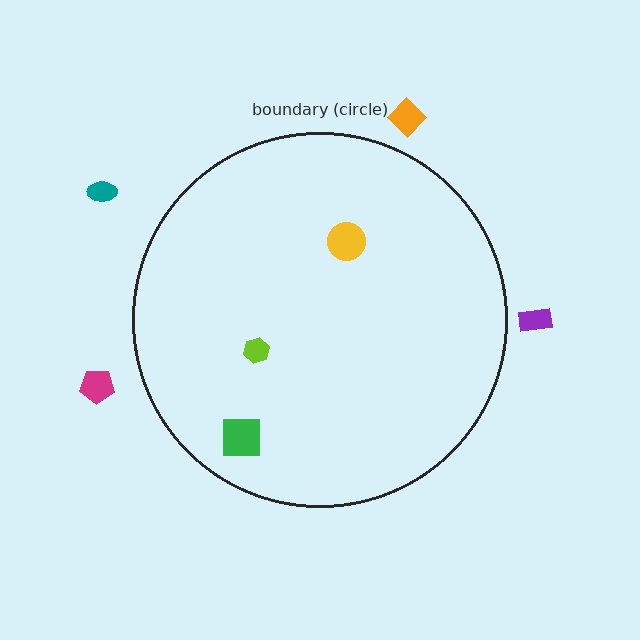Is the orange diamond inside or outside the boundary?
Outside.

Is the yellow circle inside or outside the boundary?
Inside.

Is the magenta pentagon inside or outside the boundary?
Outside.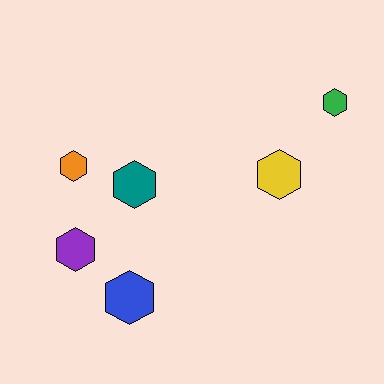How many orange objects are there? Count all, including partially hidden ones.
There is 1 orange object.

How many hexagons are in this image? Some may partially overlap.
There are 6 hexagons.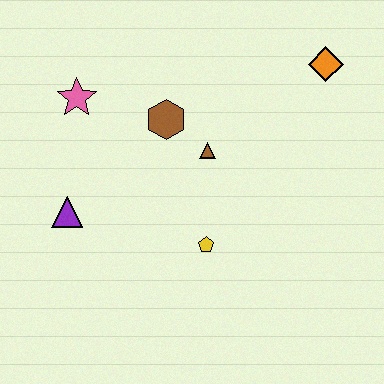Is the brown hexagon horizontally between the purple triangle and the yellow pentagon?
Yes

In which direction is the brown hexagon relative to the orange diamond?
The brown hexagon is to the left of the orange diamond.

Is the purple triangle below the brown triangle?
Yes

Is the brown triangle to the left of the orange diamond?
Yes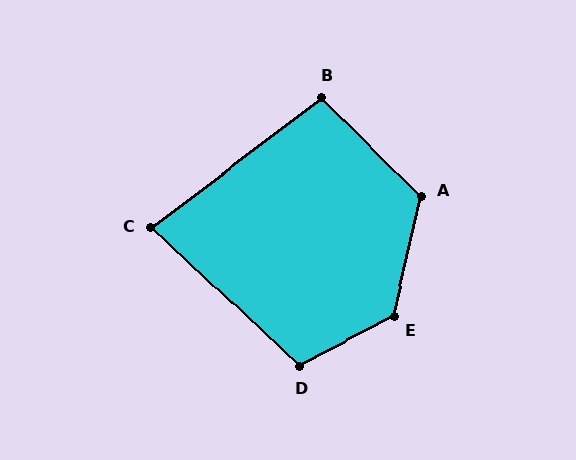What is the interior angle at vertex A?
Approximately 122 degrees (obtuse).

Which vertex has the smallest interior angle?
C, at approximately 80 degrees.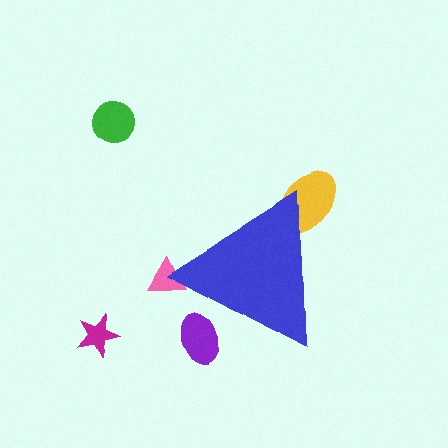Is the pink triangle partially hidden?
Yes, the pink triangle is partially hidden behind the blue triangle.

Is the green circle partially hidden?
No, the green circle is fully visible.